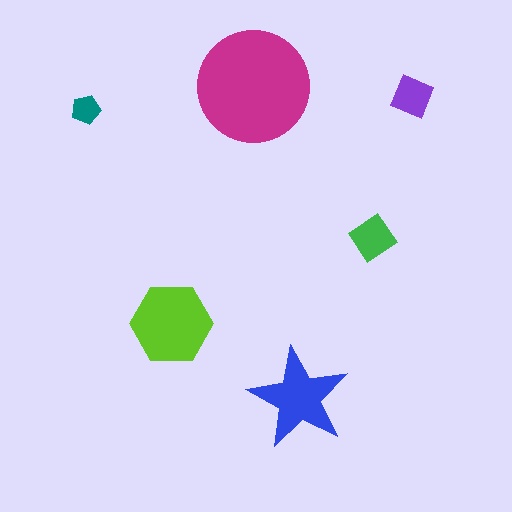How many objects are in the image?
There are 6 objects in the image.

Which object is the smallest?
The teal pentagon.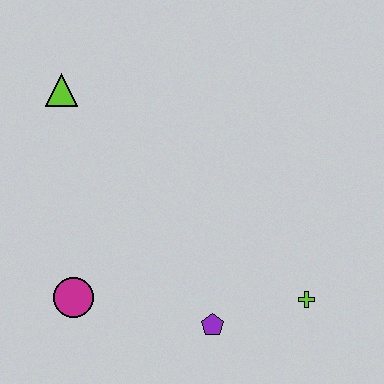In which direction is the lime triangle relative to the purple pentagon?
The lime triangle is above the purple pentagon.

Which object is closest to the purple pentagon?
The lime cross is closest to the purple pentagon.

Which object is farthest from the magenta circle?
The lime cross is farthest from the magenta circle.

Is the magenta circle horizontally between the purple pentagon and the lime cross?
No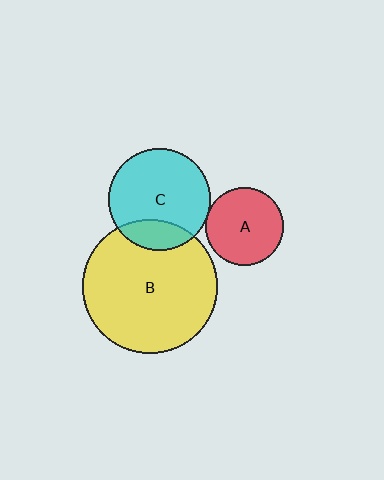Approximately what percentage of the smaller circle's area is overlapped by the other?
Approximately 20%.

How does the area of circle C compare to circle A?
Approximately 1.7 times.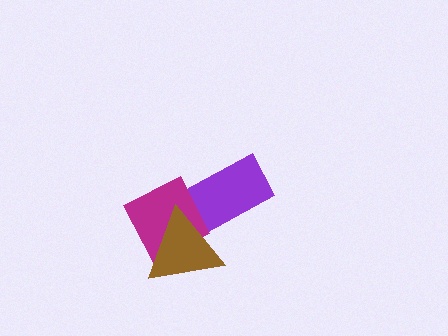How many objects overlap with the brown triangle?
2 objects overlap with the brown triangle.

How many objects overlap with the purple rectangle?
2 objects overlap with the purple rectangle.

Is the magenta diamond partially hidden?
Yes, it is partially covered by another shape.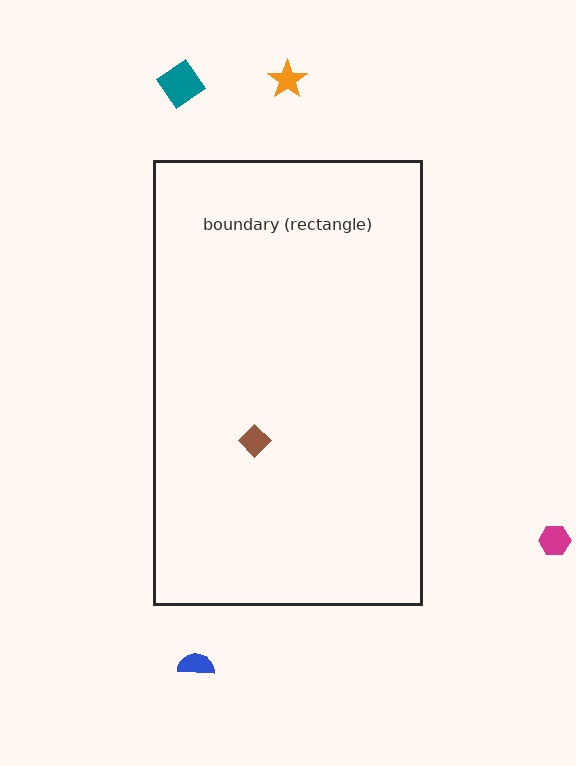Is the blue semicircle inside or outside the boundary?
Outside.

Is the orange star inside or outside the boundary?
Outside.